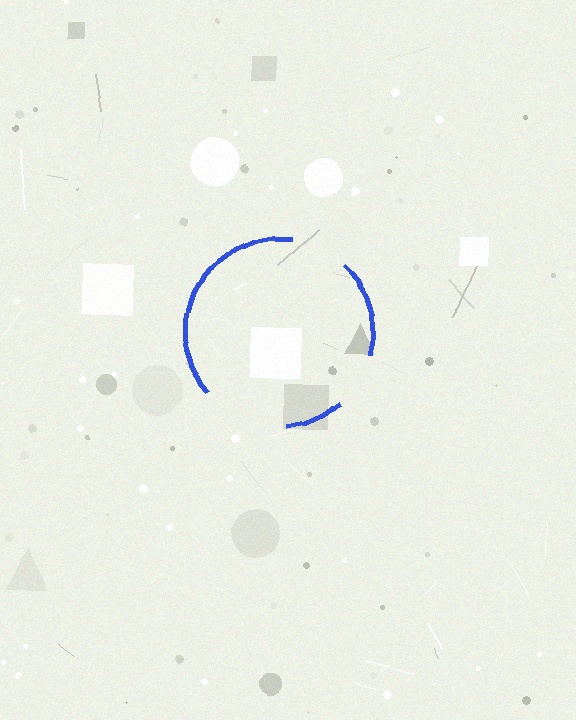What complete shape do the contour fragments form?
The contour fragments form a circle.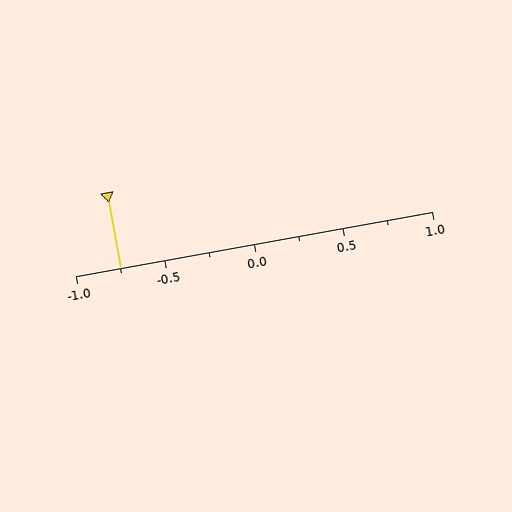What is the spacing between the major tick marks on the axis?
The major ticks are spaced 0.5 apart.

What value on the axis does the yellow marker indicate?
The marker indicates approximately -0.75.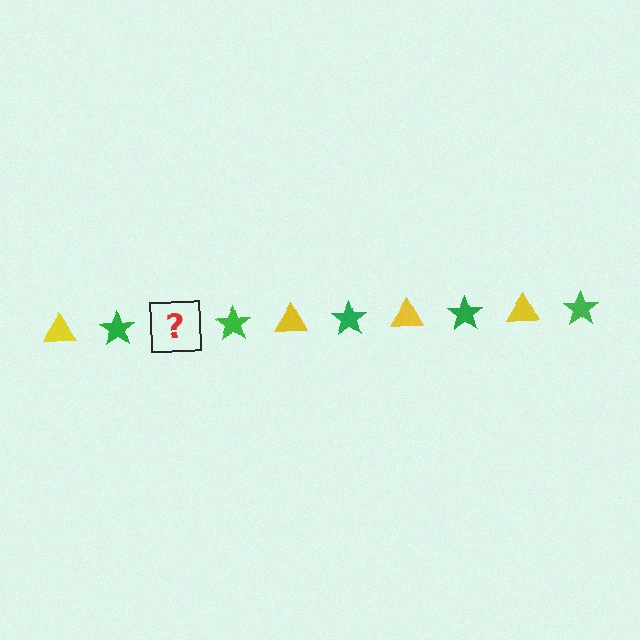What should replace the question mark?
The question mark should be replaced with a yellow triangle.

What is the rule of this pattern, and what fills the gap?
The rule is that the pattern alternates between yellow triangle and green star. The gap should be filled with a yellow triangle.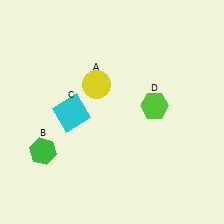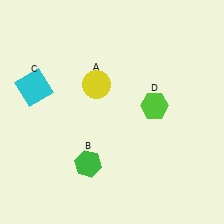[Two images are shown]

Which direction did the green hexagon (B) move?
The green hexagon (B) moved right.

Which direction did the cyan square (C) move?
The cyan square (C) moved left.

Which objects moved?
The objects that moved are: the green hexagon (B), the cyan square (C).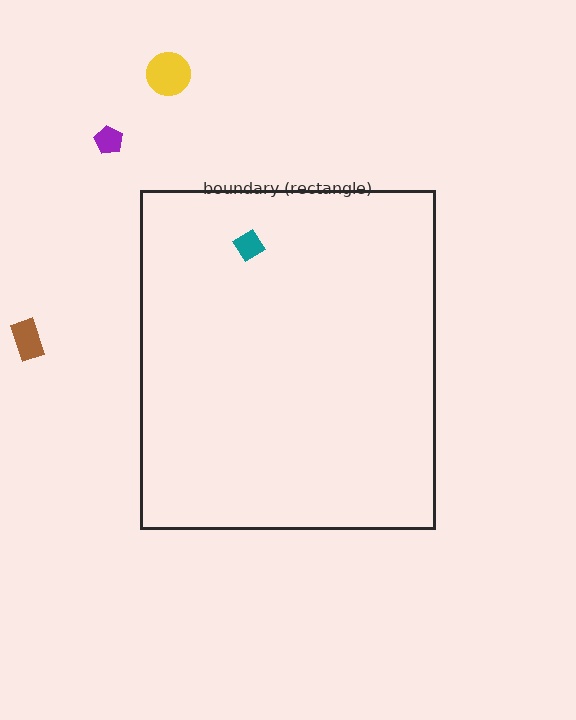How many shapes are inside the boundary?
1 inside, 3 outside.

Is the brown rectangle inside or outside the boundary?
Outside.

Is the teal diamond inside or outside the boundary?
Inside.